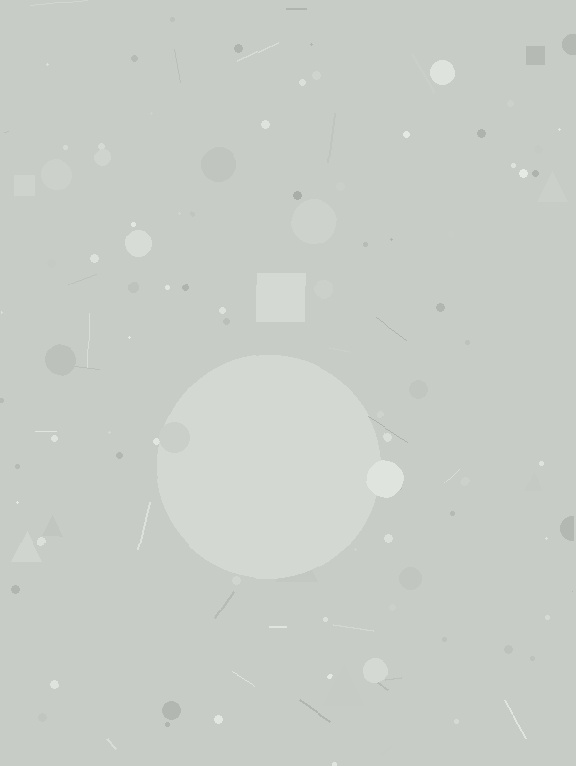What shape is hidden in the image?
A circle is hidden in the image.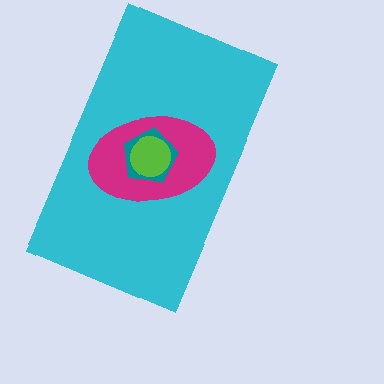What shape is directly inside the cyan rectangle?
The magenta ellipse.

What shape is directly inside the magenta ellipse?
The teal pentagon.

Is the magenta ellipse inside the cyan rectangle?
Yes.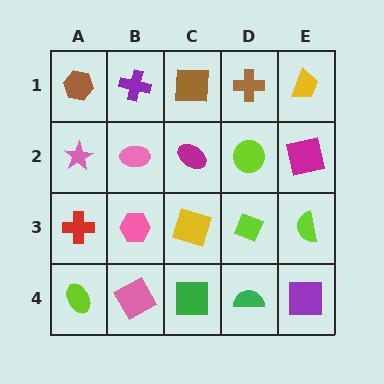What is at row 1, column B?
A purple cross.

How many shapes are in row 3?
5 shapes.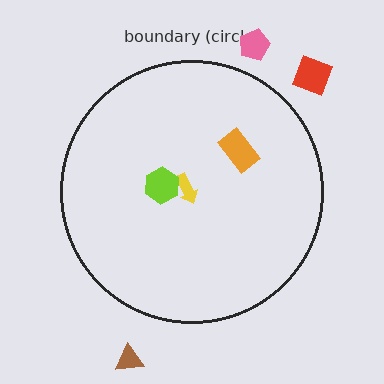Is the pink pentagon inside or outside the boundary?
Outside.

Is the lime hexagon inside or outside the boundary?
Inside.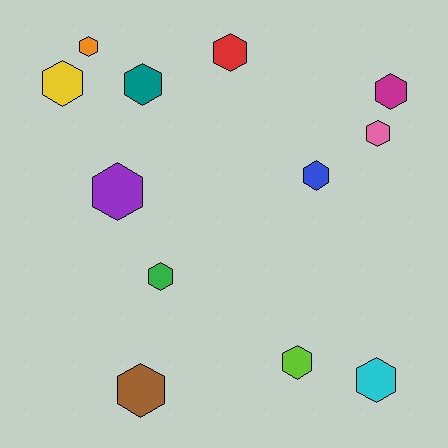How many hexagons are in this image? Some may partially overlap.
There are 12 hexagons.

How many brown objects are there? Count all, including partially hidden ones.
There is 1 brown object.